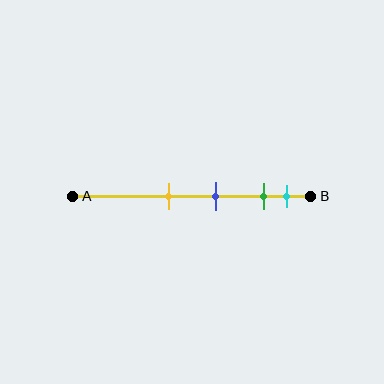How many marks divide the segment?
There are 4 marks dividing the segment.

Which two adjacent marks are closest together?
The green and cyan marks are the closest adjacent pair.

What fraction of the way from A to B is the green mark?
The green mark is approximately 80% (0.8) of the way from A to B.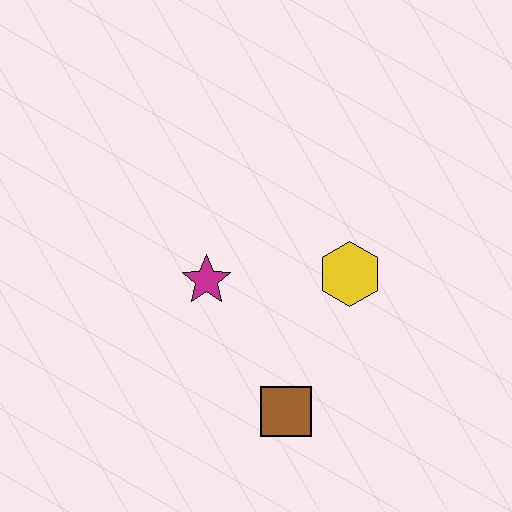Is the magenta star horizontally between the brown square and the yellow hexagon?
No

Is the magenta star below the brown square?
No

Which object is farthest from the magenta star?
The brown square is farthest from the magenta star.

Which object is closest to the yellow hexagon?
The magenta star is closest to the yellow hexagon.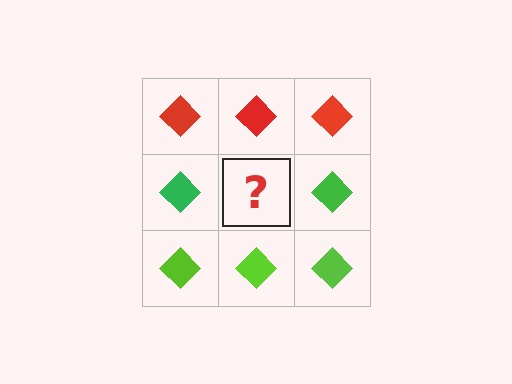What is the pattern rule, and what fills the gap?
The rule is that each row has a consistent color. The gap should be filled with a green diamond.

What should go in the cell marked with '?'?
The missing cell should contain a green diamond.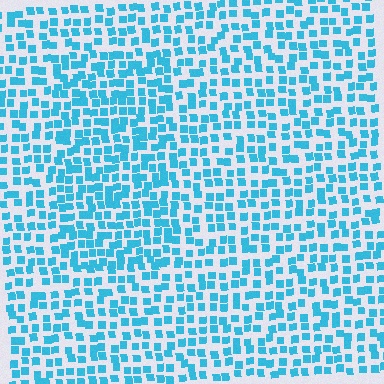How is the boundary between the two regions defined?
The boundary is defined by a change in element density (approximately 1.4x ratio). All elements are the same color, size, and shape.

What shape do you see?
I see a rectangle.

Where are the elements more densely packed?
The elements are more densely packed inside the rectangle boundary.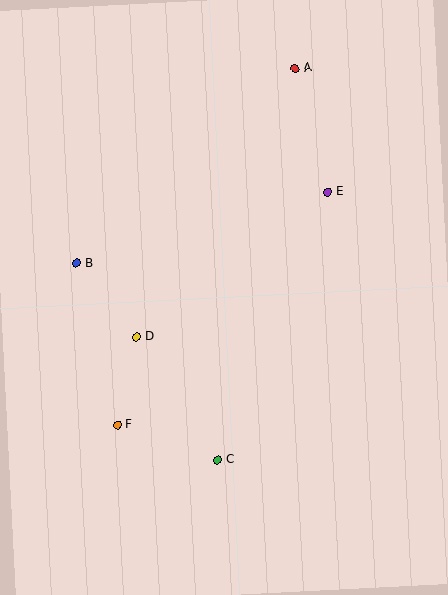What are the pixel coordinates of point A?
Point A is at (295, 68).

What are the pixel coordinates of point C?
Point C is at (218, 460).